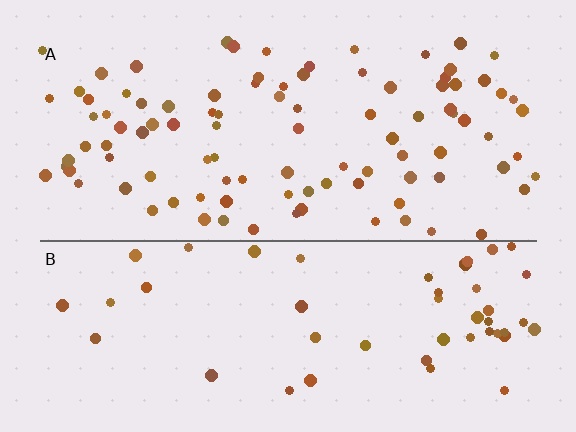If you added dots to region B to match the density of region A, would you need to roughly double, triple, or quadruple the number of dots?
Approximately double.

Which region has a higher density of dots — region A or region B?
A (the top).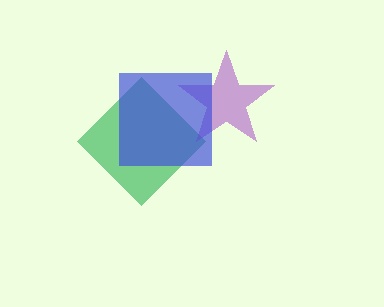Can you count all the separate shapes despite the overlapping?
Yes, there are 3 separate shapes.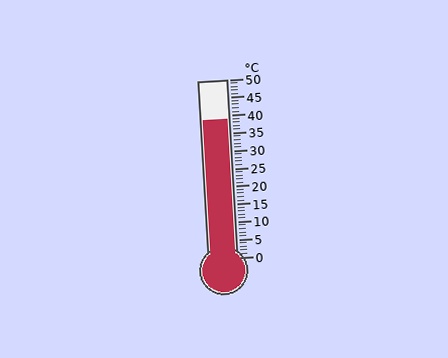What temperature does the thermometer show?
The thermometer shows approximately 39°C.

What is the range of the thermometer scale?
The thermometer scale ranges from 0°C to 50°C.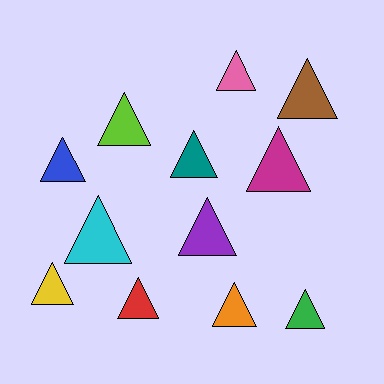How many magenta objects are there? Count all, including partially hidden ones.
There is 1 magenta object.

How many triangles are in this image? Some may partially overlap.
There are 12 triangles.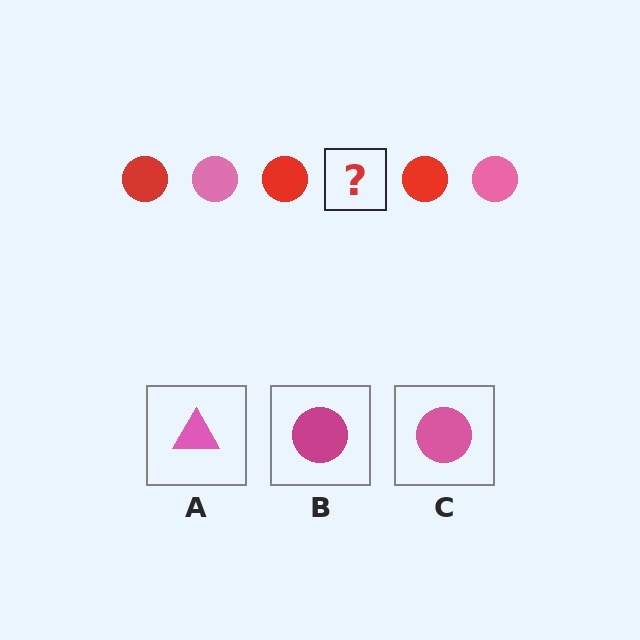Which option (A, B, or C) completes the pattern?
C.